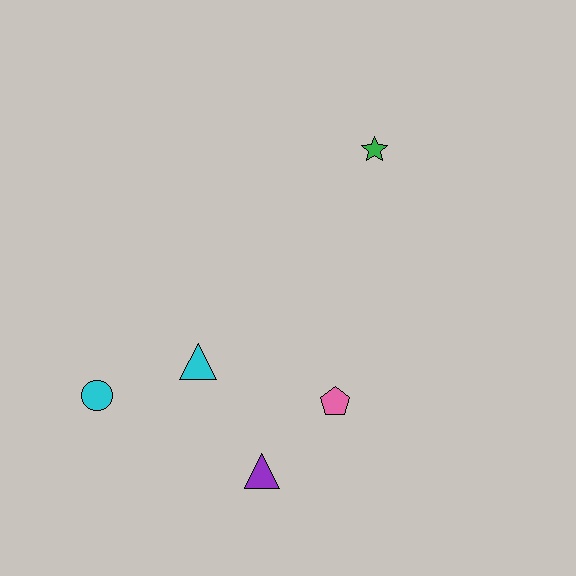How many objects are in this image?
There are 5 objects.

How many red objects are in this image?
There are no red objects.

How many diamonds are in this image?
There are no diamonds.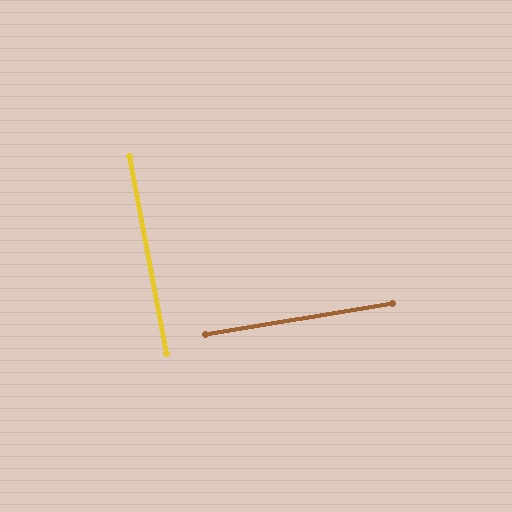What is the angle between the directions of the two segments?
Approximately 89 degrees.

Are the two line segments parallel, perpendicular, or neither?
Perpendicular — they meet at approximately 89°.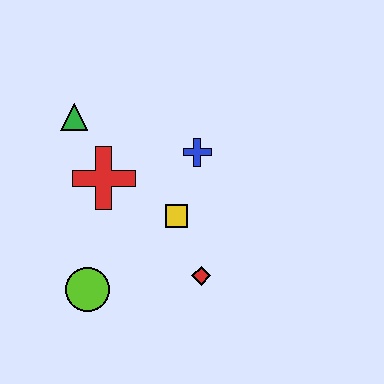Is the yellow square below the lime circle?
No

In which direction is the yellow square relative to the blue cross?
The yellow square is below the blue cross.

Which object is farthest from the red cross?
The red diamond is farthest from the red cross.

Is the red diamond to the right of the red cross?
Yes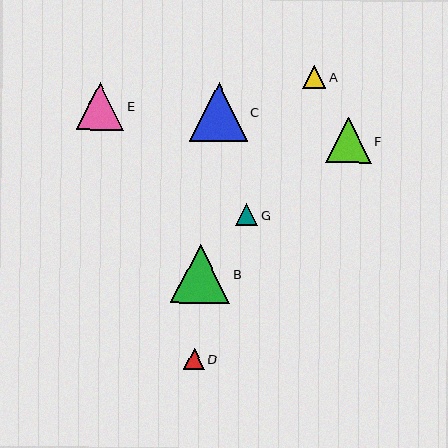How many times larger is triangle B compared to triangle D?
Triangle B is approximately 2.9 times the size of triangle D.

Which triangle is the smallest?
Triangle D is the smallest with a size of approximately 21 pixels.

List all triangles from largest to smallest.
From largest to smallest: B, C, E, F, A, G, D.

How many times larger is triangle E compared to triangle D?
Triangle E is approximately 2.3 times the size of triangle D.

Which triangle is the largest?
Triangle B is the largest with a size of approximately 59 pixels.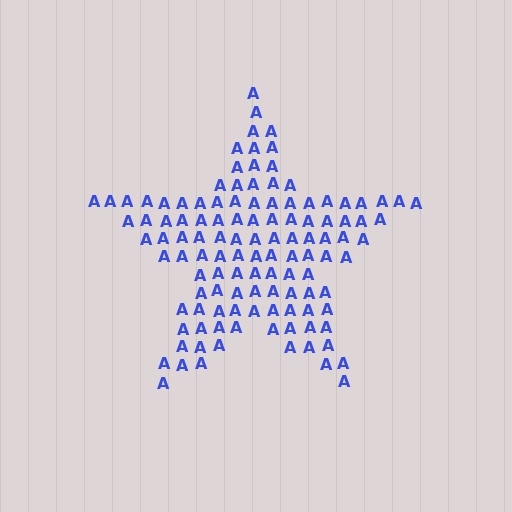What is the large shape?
The large shape is a star.